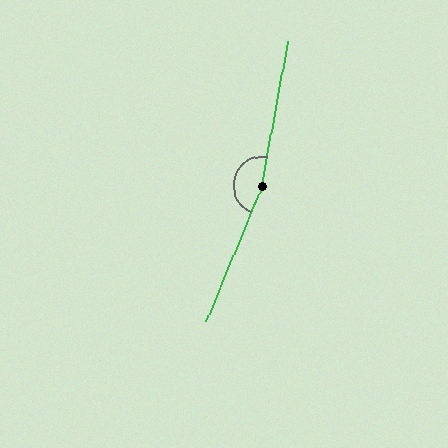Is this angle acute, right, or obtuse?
It is obtuse.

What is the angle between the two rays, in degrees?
Approximately 168 degrees.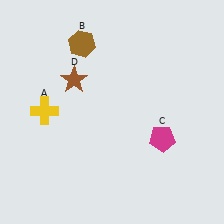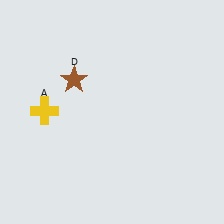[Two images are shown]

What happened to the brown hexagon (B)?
The brown hexagon (B) was removed in Image 2. It was in the top-left area of Image 1.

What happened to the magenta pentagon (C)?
The magenta pentagon (C) was removed in Image 2. It was in the bottom-right area of Image 1.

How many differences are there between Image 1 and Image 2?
There are 2 differences between the two images.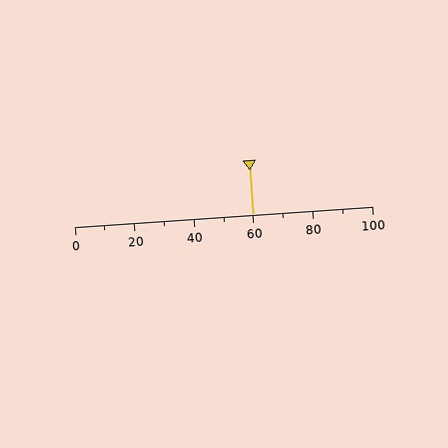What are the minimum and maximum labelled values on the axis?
The axis runs from 0 to 100.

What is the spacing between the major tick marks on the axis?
The major ticks are spaced 20 apart.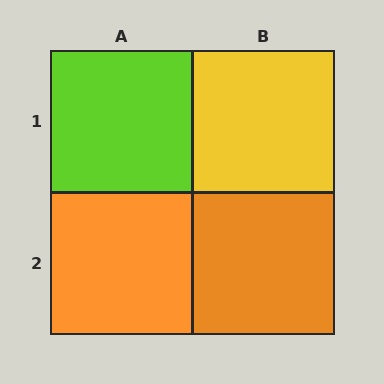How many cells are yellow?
1 cell is yellow.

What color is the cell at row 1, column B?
Yellow.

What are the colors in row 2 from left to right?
Orange, orange.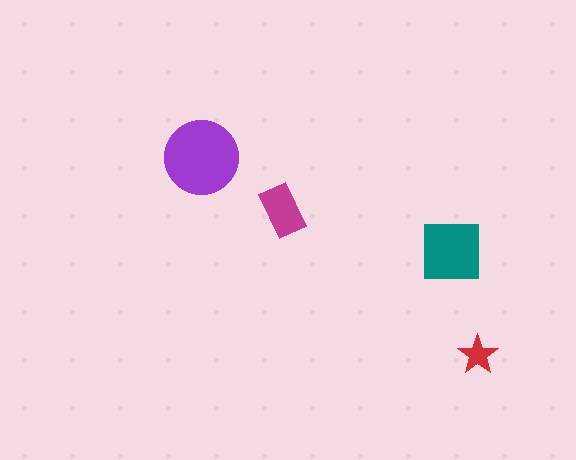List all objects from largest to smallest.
The purple circle, the teal square, the magenta rectangle, the red star.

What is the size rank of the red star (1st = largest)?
4th.